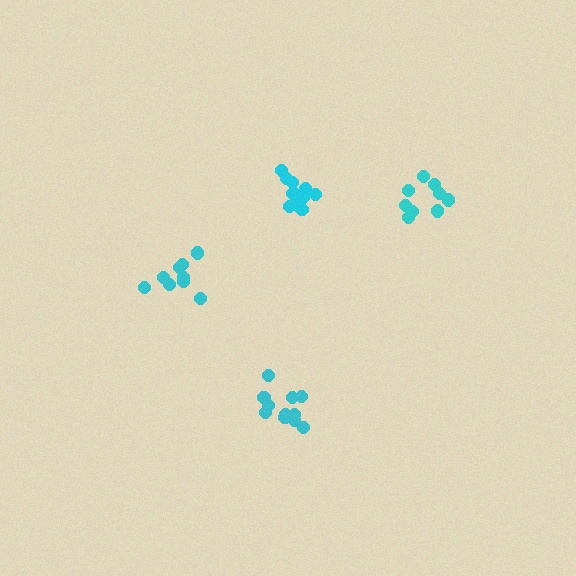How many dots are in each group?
Group 1: 11 dots, Group 2: 9 dots, Group 3: 11 dots, Group 4: 9 dots (40 total).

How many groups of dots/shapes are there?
There are 4 groups.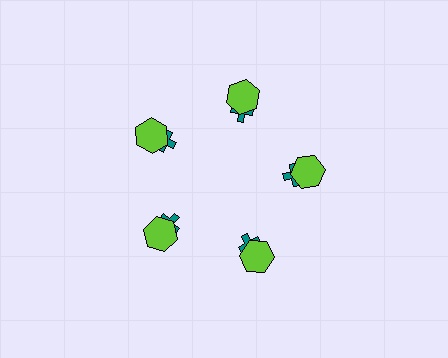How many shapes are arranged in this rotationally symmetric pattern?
There are 10 shapes, arranged in 5 groups of 2.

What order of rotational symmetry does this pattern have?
This pattern has 5-fold rotational symmetry.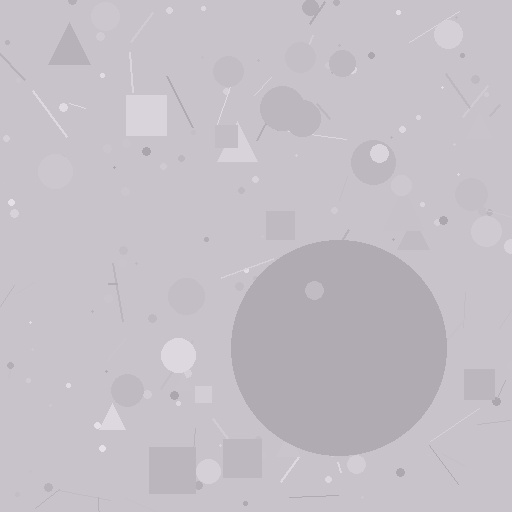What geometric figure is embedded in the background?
A circle is embedded in the background.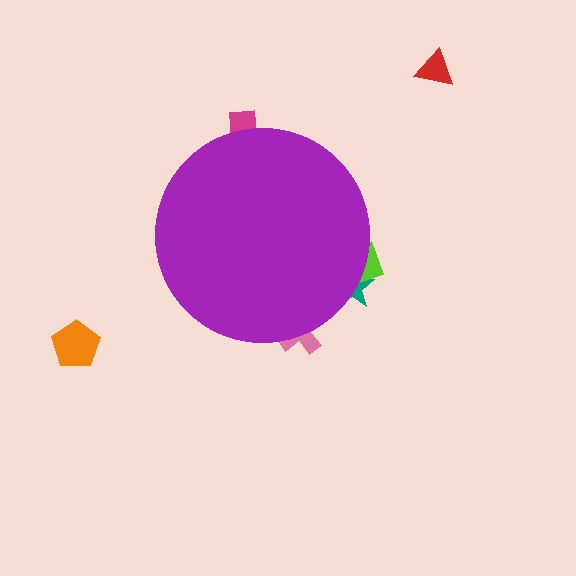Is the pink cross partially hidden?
Yes, the pink cross is partially hidden behind the purple circle.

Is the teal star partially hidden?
Yes, the teal star is partially hidden behind the purple circle.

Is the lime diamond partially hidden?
Yes, the lime diamond is partially hidden behind the purple circle.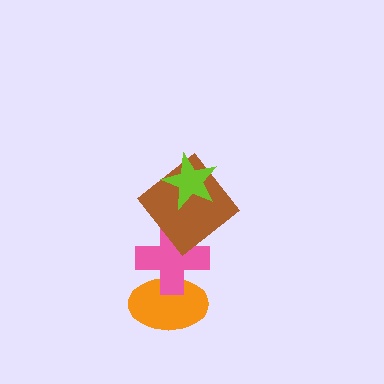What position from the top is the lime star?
The lime star is 1st from the top.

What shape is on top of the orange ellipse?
The pink cross is on top of the orange ellipse.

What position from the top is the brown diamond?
The brown diamond is 2nd from the top.